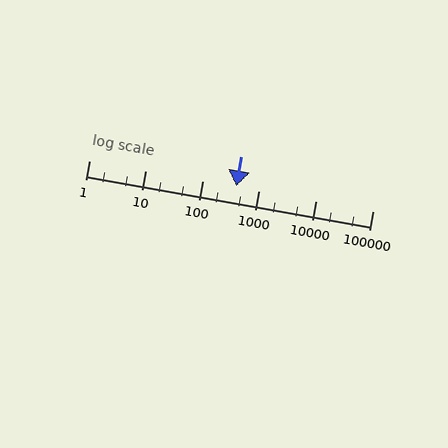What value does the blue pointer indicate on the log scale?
The pointer indicates approximately 390.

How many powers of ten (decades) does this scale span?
The scale spans 5 decades, from 1 to 100000.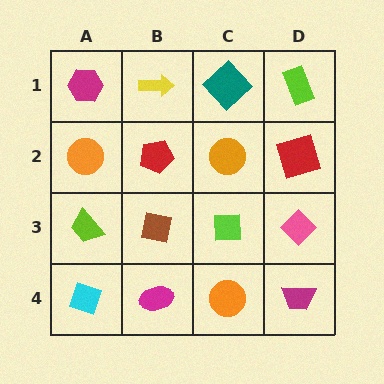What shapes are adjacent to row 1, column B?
A red pentagon (row 2, column B), a magenta hexagon (row 1, column A), a teal diamond (row 1, column C).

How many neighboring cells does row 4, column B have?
3.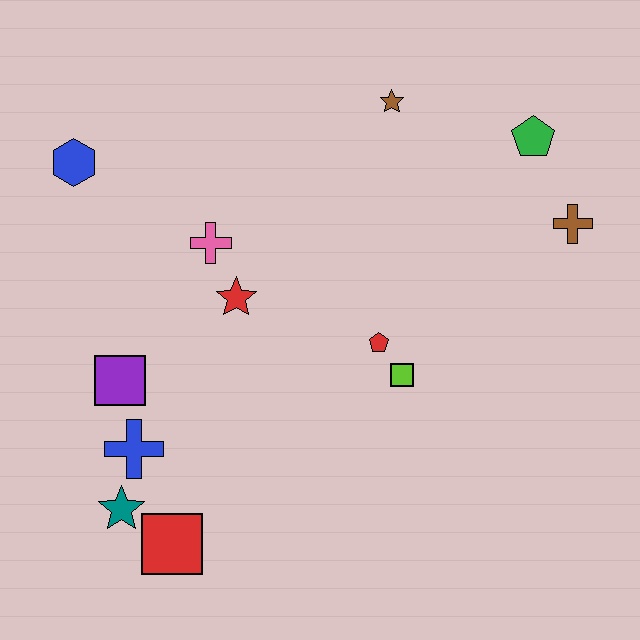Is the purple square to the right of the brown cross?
No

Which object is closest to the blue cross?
The teal star is closest to the blue cross.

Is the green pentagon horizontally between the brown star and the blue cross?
No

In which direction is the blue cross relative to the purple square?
The blue cross is below the purple square.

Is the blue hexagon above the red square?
Yes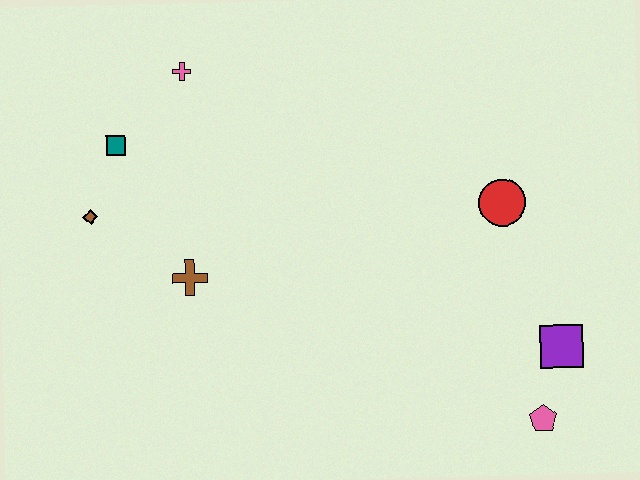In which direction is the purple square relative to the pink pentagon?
The purple square is above the pink pentagon.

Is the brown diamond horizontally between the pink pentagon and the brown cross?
No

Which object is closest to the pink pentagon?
The purple square is closest to the pink pentagon.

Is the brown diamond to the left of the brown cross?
Yes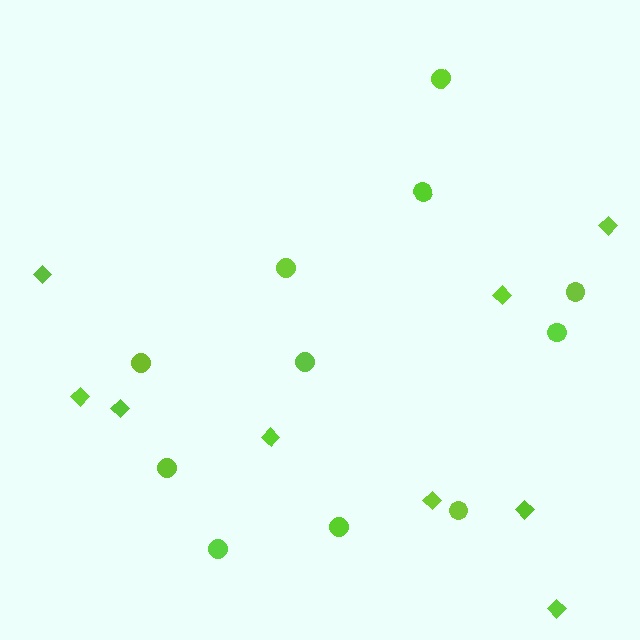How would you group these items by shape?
There are 2 groups: one group of diamonds (9) and one group of circles (11).